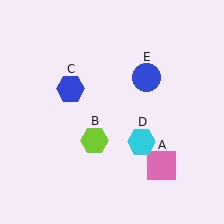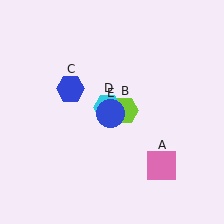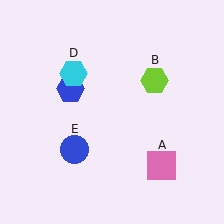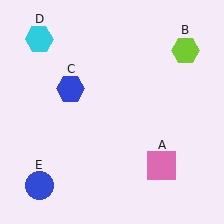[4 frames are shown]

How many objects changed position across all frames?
3 objects changed position: lime hexagon (object B), cyan hexagon (object D), blue circle (object E).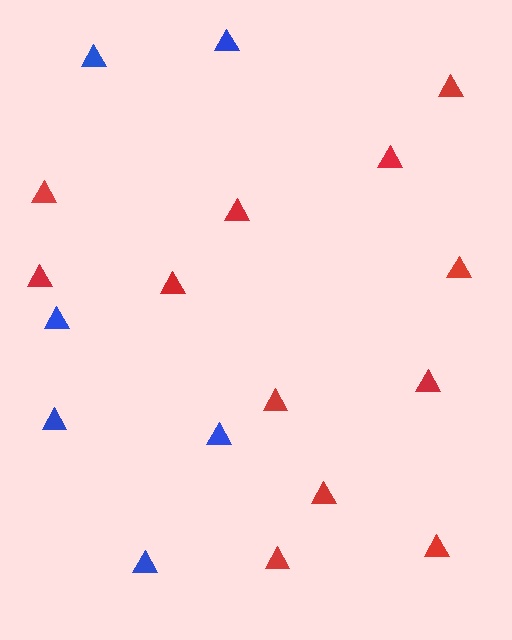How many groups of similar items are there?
There are 2 groups: one group of blue triangles (6) and one group of red triangles (12).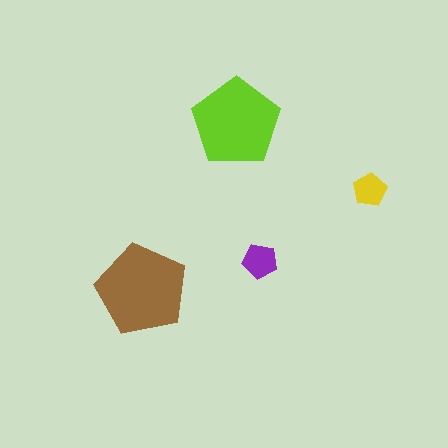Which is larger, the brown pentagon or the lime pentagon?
The brown one.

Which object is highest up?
The lime pentagon is topmost.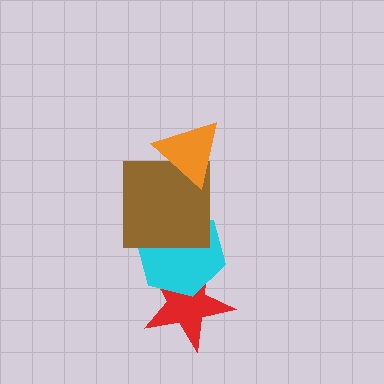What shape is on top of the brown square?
The orange triangle is on top of the brown square.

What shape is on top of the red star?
The cyan hexagon is on top of the red star.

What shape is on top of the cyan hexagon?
The brown square is on top of the cyan hexagon.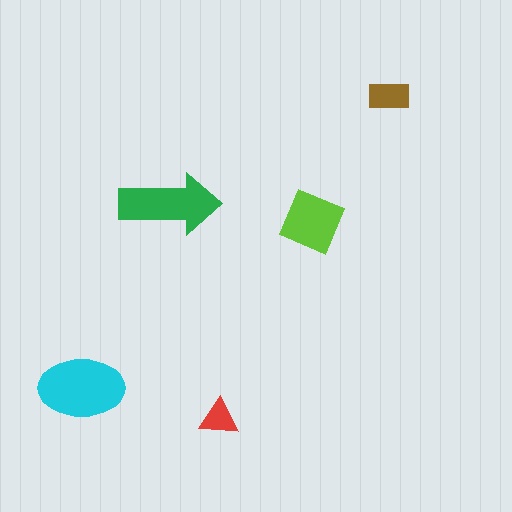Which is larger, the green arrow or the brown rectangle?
The green arrow.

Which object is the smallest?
The red triangle.